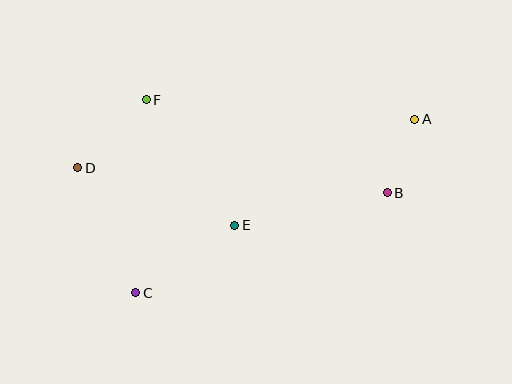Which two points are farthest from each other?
Points A and D are farthest from each other.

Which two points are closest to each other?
Points A and B are closest to each other.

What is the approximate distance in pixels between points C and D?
The distance between C and D is approximately 137 pixels.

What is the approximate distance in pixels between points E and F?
The distance between E and F is approximately 154 pixels.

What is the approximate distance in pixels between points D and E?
The distance between D and E is approximately 167 pixels.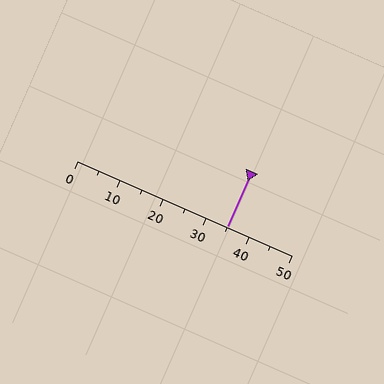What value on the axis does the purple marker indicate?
The marker indicates approximately 35.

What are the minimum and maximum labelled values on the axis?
The axis runs from 0 to 50.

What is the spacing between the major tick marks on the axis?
The major ticks are spaced 10 apart.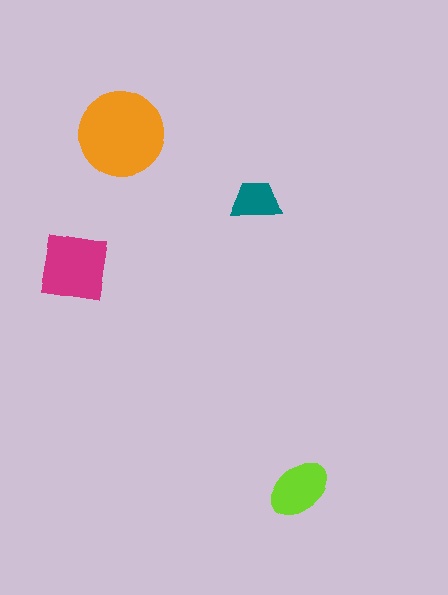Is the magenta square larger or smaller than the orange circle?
Smaller.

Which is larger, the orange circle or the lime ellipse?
The orange circle.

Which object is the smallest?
The teal trapezoid.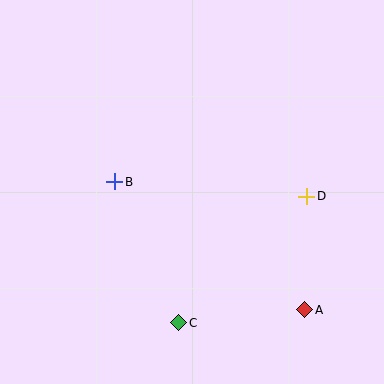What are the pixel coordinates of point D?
Point D is at (307, 196).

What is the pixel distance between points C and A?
The distance between C and A is 127 pixels.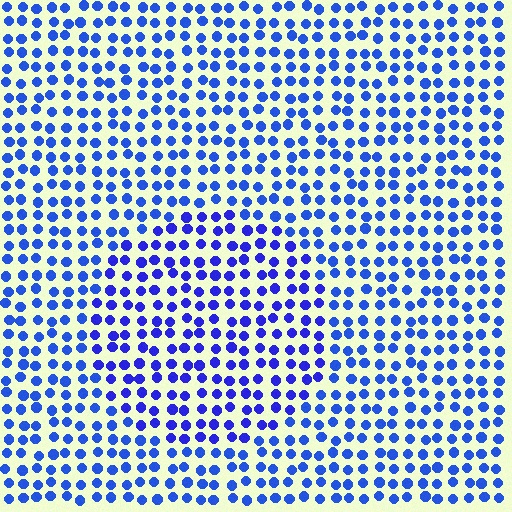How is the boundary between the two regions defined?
The boundary is defined purely by a slight shift in hue (about 17 degrees). Spacing, size, and orientation are identical on both sides.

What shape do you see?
I see a circle.